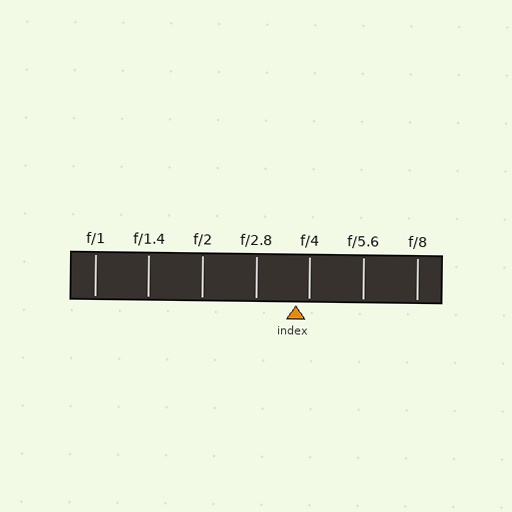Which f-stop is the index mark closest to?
The index mark is closest to f/4.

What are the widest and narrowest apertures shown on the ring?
The widest aperture shown is f/1 and the narrowest is f/8.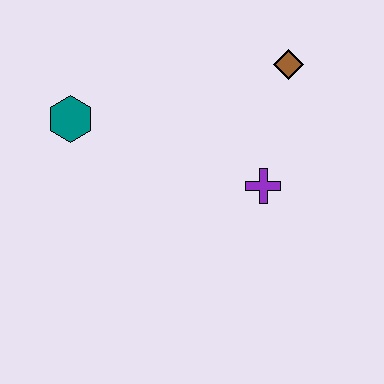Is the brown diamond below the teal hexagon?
No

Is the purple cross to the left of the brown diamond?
Yes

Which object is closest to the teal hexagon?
The purple cross is closest to the teal hexagon.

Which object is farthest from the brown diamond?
The teal hexagon is farthest from the brown diamond.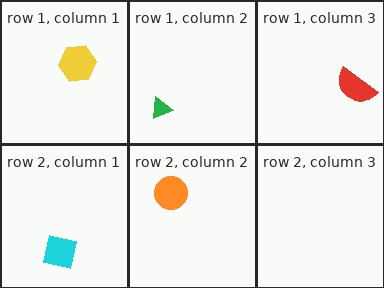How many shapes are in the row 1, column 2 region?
1.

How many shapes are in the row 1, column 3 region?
1.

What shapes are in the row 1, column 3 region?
The red semicircle.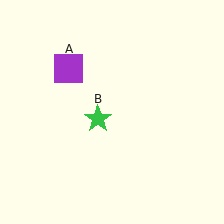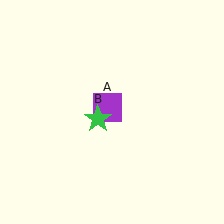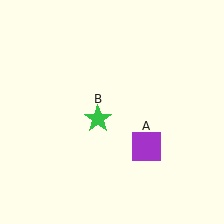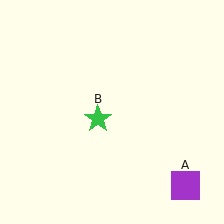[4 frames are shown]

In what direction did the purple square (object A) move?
The purple square (object A) moved down and to the right.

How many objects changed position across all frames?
1 object changed position: purple square (object A).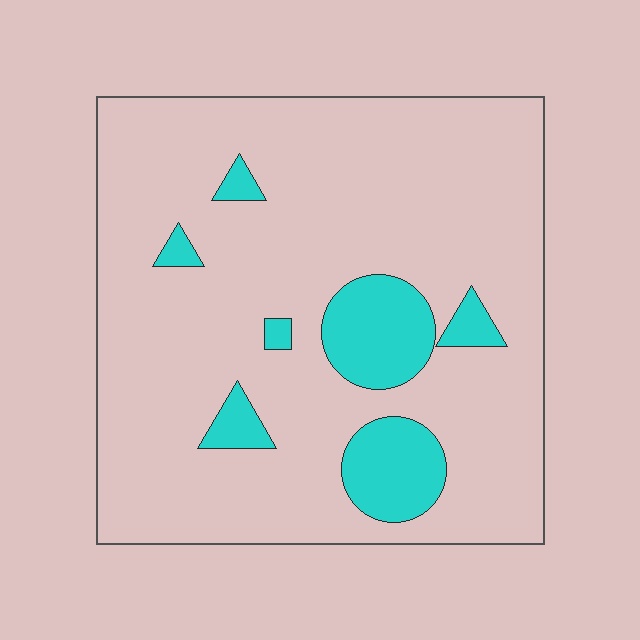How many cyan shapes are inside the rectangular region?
7.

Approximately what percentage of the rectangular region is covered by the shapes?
Approximately 15%.